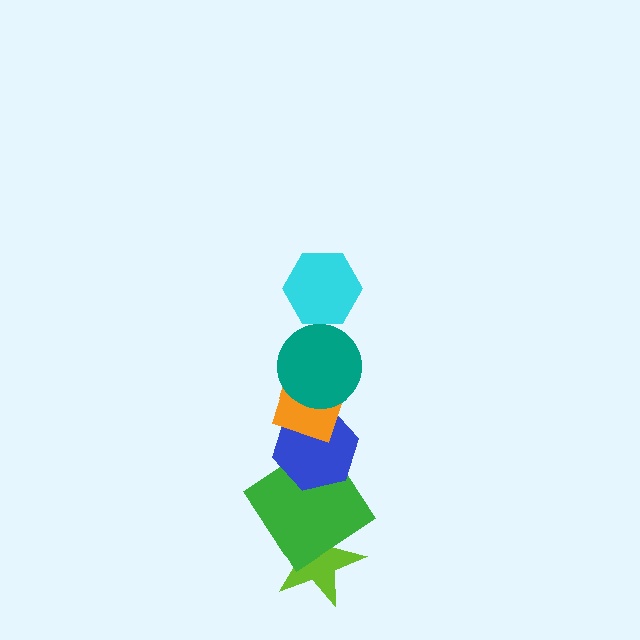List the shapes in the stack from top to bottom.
From top to bottom: the cyan hexagon, the teal circle, the orange diamond, the blue hexagon, the green diamond, the lime star.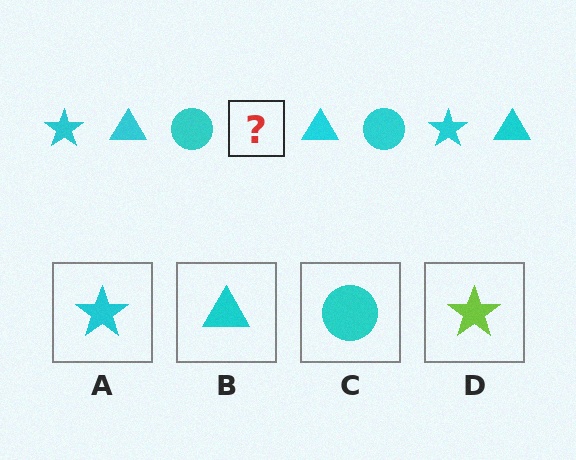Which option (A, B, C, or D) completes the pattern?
A.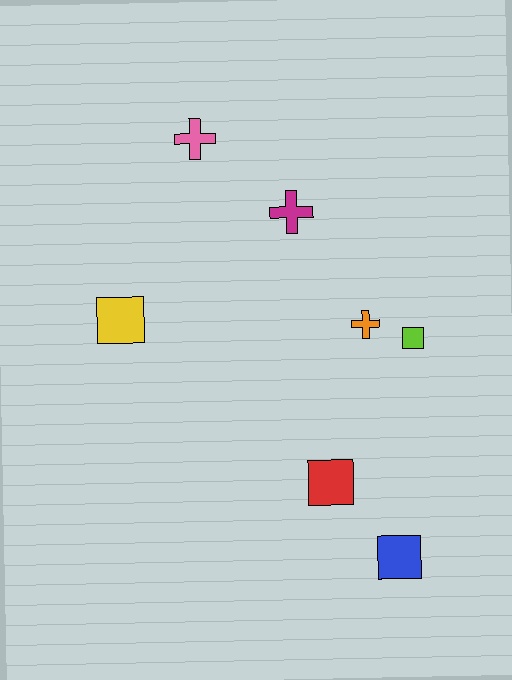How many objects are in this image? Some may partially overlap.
There are 7 objects.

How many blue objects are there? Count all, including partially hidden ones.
There is 1 blue object.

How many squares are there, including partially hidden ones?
There are 4 squares.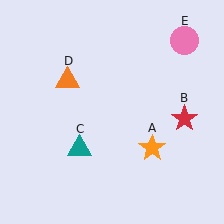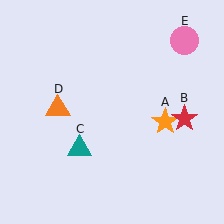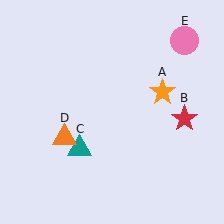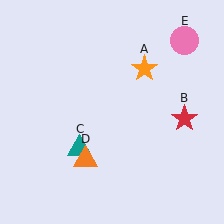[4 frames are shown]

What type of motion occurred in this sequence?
The orange star (object A), orange triangle (object D) rotated counterclockwise around the center of the scene.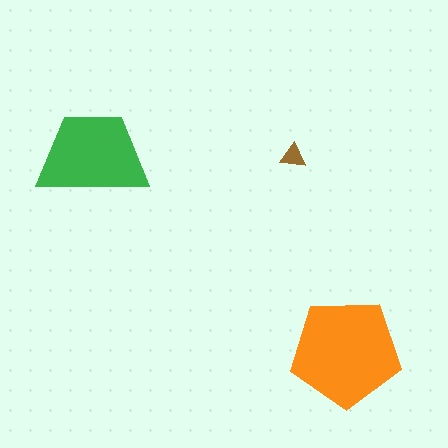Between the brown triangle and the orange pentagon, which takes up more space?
The orange pentagon.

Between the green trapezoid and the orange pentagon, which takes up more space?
The orange pentagon.